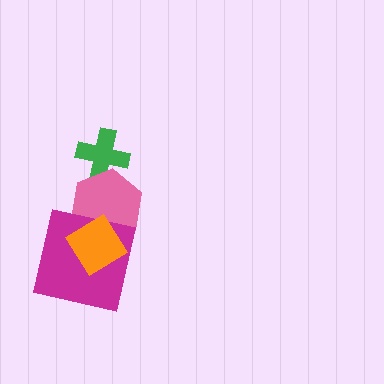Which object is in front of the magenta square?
The orange diamond is in front of the magenta square.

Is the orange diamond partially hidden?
No, no other shape covers it.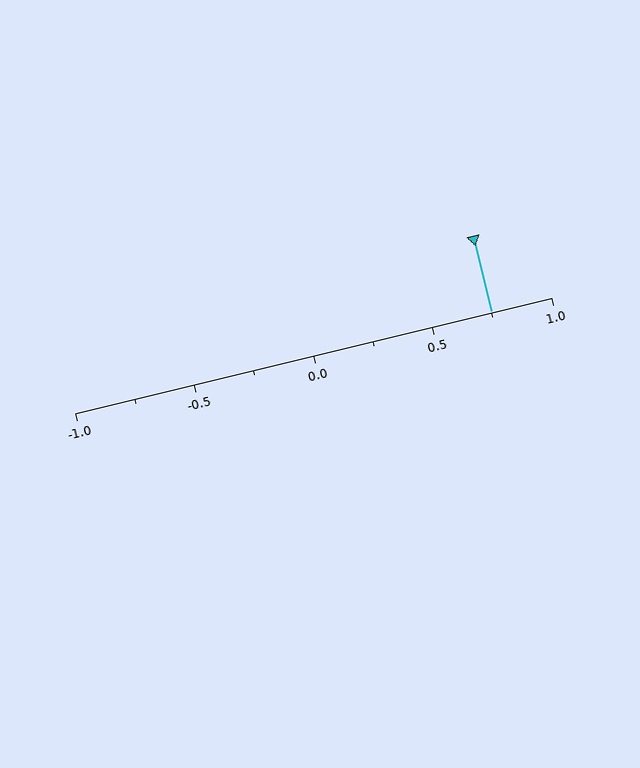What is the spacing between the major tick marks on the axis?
The major ticks are spaced 0.5 apart.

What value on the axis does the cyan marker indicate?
The marker indicates approximately 0.75.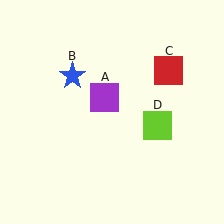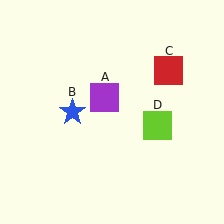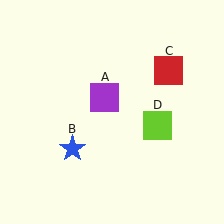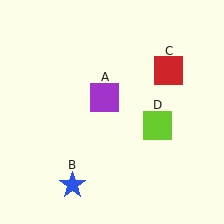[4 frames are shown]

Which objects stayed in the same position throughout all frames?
Purple square (object A) and red square (object C) and lime square (object D) remained stationary.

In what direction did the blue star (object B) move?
The blue star (object B) moved down.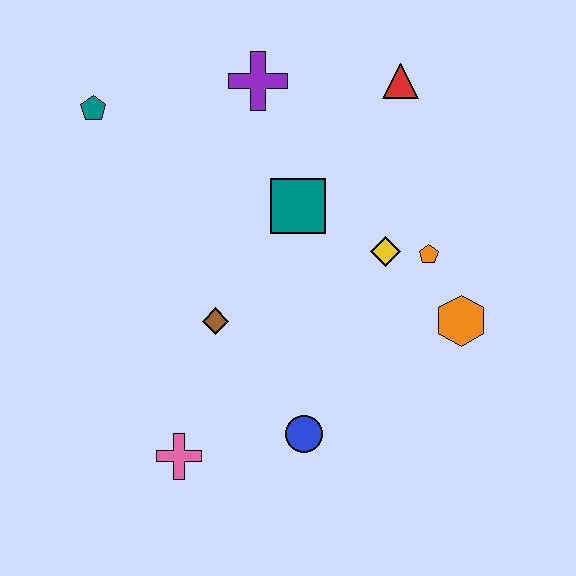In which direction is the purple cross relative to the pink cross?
The purple cross is above the pink cross.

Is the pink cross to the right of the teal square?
No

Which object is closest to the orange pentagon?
The yellow diamond is closest to the orange pentagon.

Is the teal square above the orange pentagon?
Yes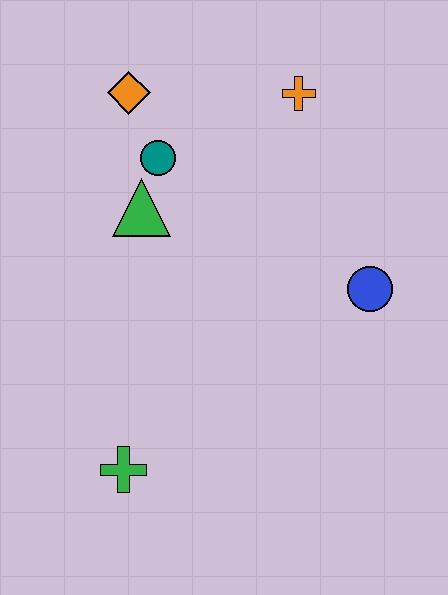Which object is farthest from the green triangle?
The green cross is farthest from the green triangle.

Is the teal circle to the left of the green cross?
No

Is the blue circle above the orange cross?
No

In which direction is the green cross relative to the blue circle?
The green cross is to the left of the blue circle.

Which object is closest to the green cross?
The green triangle is closest to the green cross.